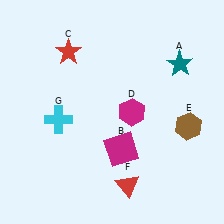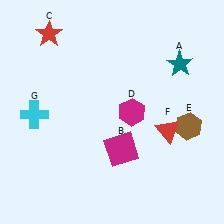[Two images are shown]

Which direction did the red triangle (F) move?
The red triangle (F) moved up.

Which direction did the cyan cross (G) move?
The cyan cross (G) moved left.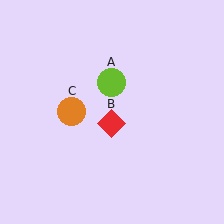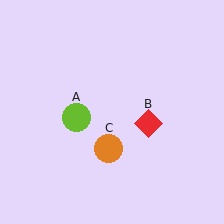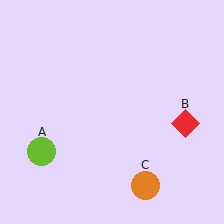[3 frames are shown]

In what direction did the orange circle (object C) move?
The orange circle (object C) moved down and to the right.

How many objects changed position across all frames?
3 objects changed position: lime circle (object A), red diamond (object B), orange circle (object C).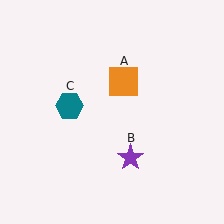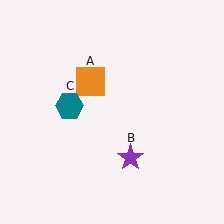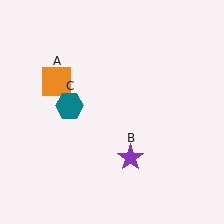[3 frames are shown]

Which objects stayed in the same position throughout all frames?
Purple star (object B) and teal hexagon (object C) remained stationary.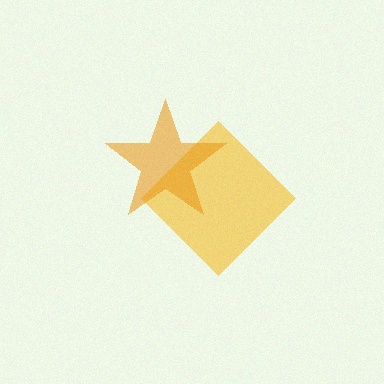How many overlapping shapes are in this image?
There are 2 overlapping shapes in the image.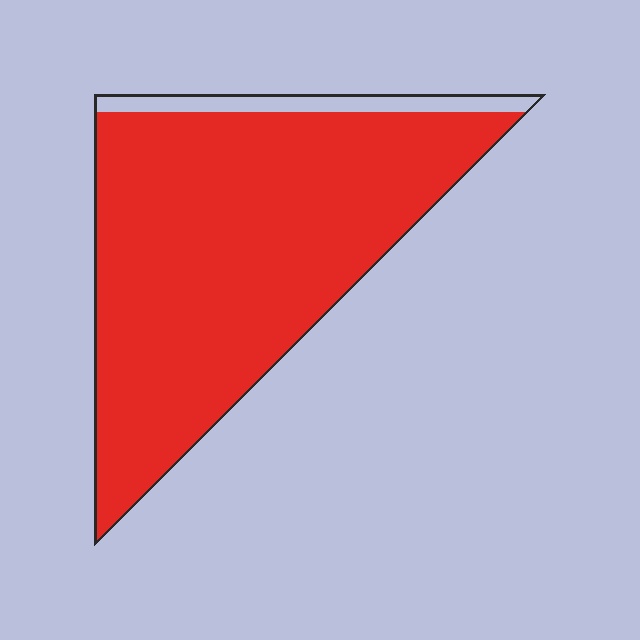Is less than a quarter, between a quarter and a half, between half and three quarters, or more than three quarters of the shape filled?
More than three quarters.